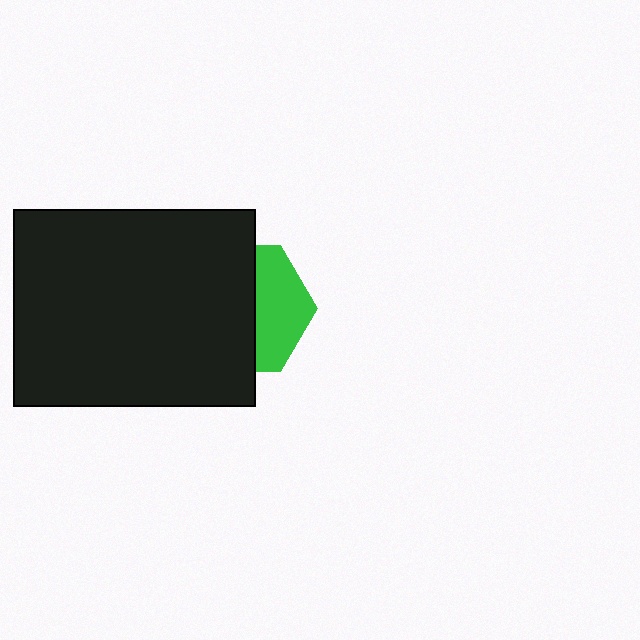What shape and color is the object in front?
The object in front is a black rectangle.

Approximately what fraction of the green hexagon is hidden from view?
Roughly 60% of the green hexagon is hidden behind the black rectangle.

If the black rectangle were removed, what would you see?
You would see the complete green hexagon.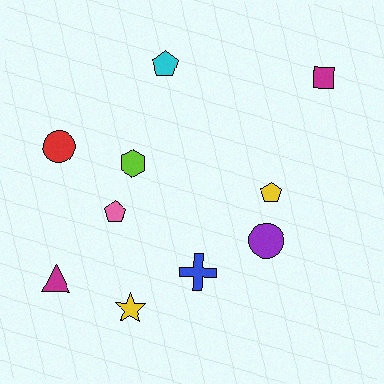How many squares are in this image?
There is 1 square.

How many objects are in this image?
There are 10 objects.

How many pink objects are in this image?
There is 1 pink object.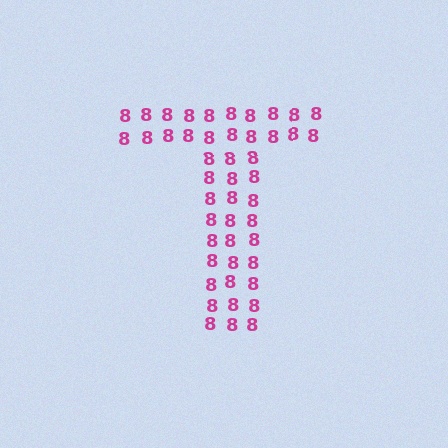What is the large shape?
The large shape is the letter T.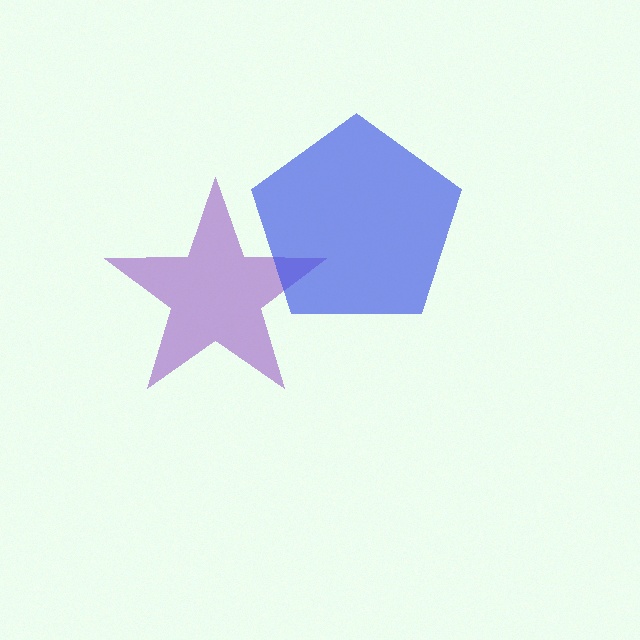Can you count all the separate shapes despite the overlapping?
Yes, there are 2 separate shapes.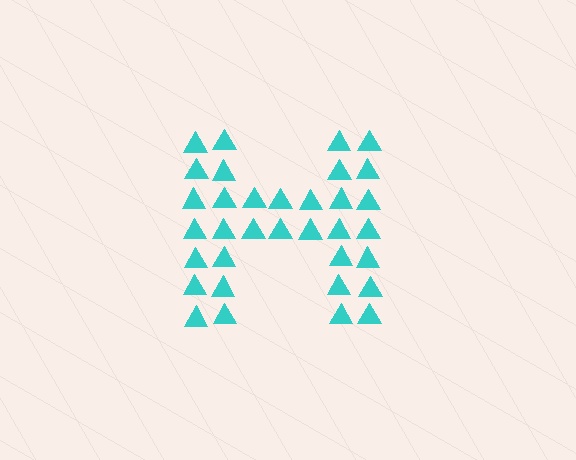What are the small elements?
The small elements are triangles.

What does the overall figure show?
The overall figure shows the letter H.